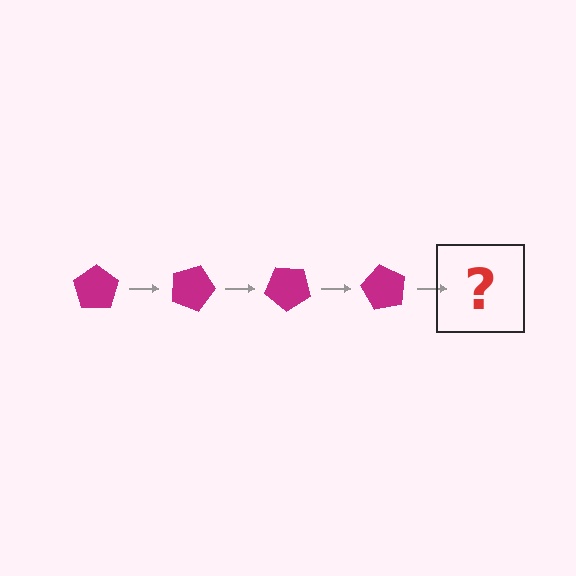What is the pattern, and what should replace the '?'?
The pattern is that the pentagon rotates 20 degrees each step. The '?' should be a magenta pentagon rotated 80 degrees.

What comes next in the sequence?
The next element should be a magenta pentagon rotated 80 degrees.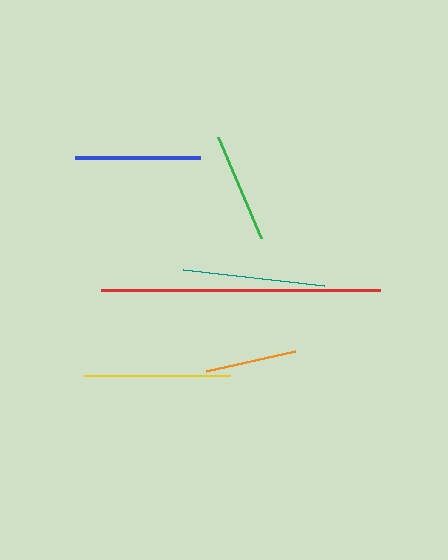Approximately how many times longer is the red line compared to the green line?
The red line is approximately 2.6 times the length of the green line.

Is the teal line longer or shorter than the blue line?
The teal line is longer than the blue line.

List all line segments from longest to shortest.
From longest to shortest: red, yellow, teal, blue, green, orange.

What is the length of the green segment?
The green segment is approximately 110 pixels long.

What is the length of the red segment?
The red segment is approximately 280 pixels long.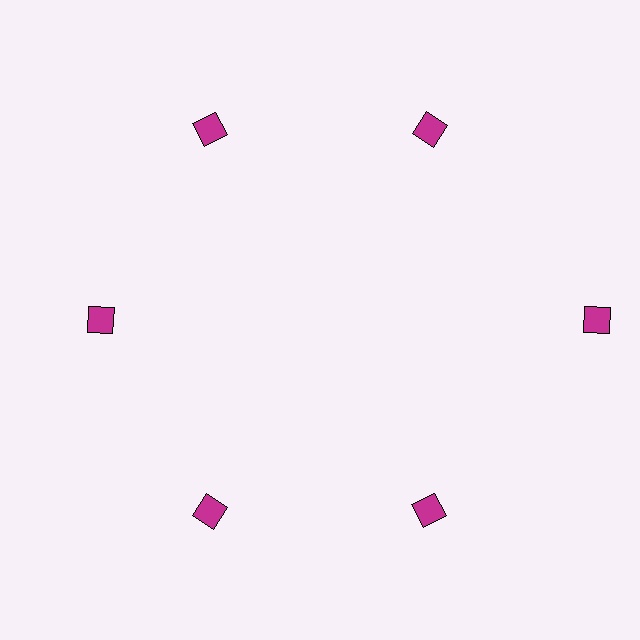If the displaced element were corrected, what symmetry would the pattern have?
It would have 6-fold rotational symmetry — the pattern would map onto itself every 60 degrees.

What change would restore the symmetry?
The symmetry would be restored by moving it inward, back onto the ring so that all 6 squares sit at equal angles and equal distance from the center.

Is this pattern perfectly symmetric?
No. The 6 magenta squares are arranged in a ring, but one element near the 3 o'clock position is pushed outward from the center, breaking the 6-fold rotational symmetry.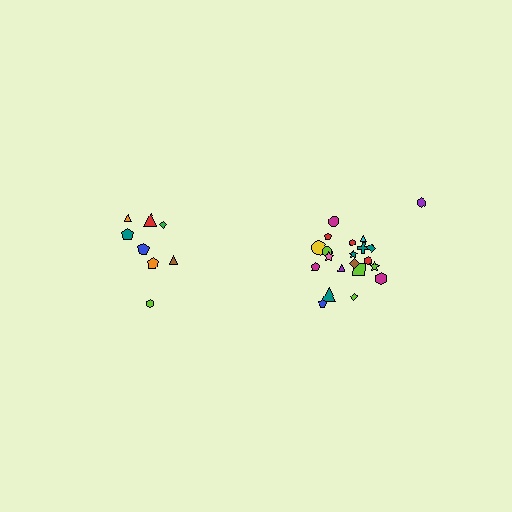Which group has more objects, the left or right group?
The right group.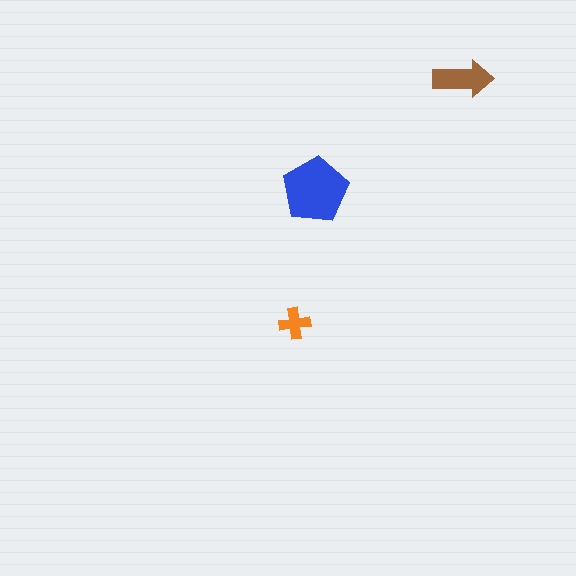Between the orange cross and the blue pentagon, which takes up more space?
The blue pentagon.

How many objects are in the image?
There are 3 objects in the image.